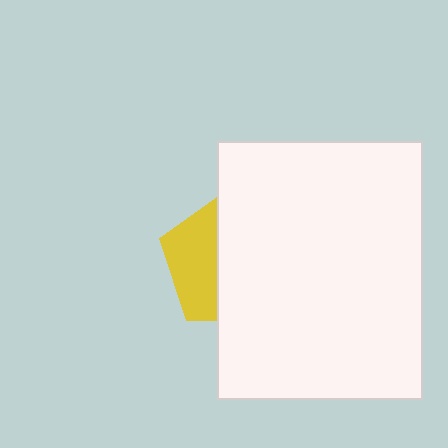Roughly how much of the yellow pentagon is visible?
A small part of it is visible (roughly 38%).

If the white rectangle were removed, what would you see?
You would see the complete yellow pentagon.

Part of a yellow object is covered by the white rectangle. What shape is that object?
It is a pentagon.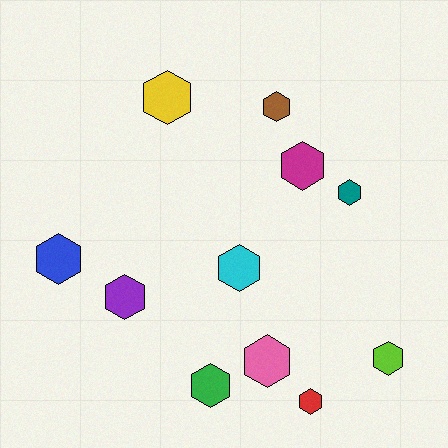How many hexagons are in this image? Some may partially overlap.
There are 11 hexagons.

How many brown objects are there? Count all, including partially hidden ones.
There is 1 brown object.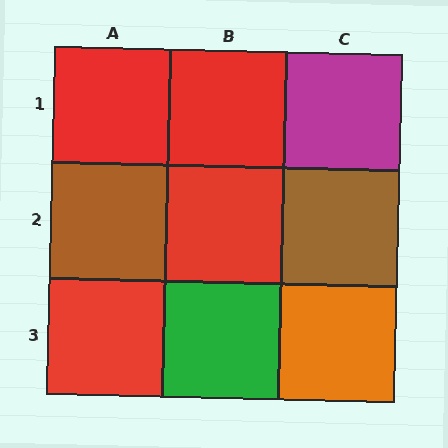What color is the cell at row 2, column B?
Red.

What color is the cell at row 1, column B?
Red.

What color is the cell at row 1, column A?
Red.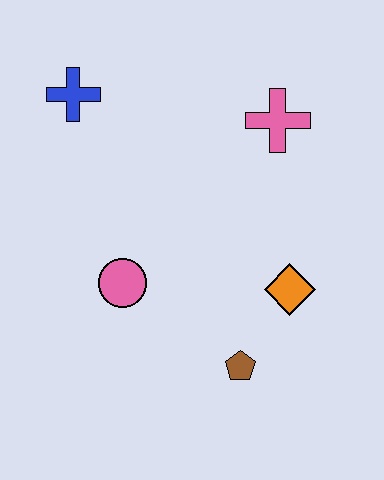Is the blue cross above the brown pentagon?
Yes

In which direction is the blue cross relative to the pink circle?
The blue cross is above the pink circle.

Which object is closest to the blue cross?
The pink circle is closest to the blue cross.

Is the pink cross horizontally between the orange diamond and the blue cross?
Yes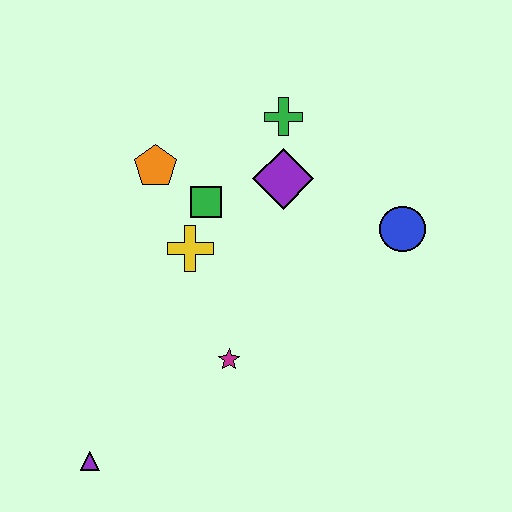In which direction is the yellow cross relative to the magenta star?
The yellow cross is above the magenta star.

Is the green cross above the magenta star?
Yes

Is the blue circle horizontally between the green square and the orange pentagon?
No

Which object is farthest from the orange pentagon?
The purple triangle is farthest from the orange pentagon.